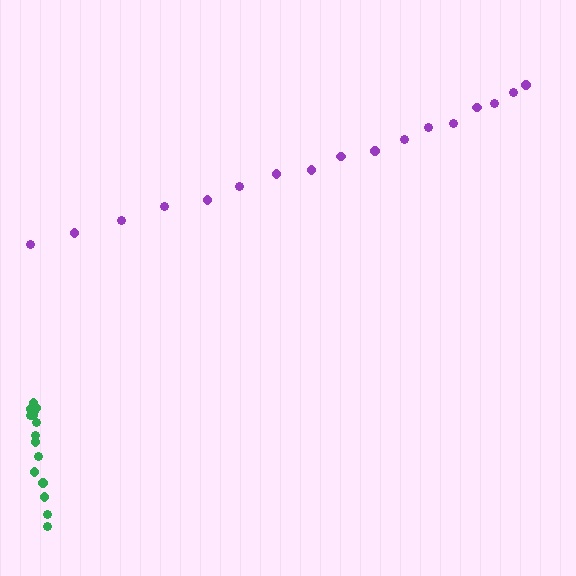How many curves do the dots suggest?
There are 2 distinct paths.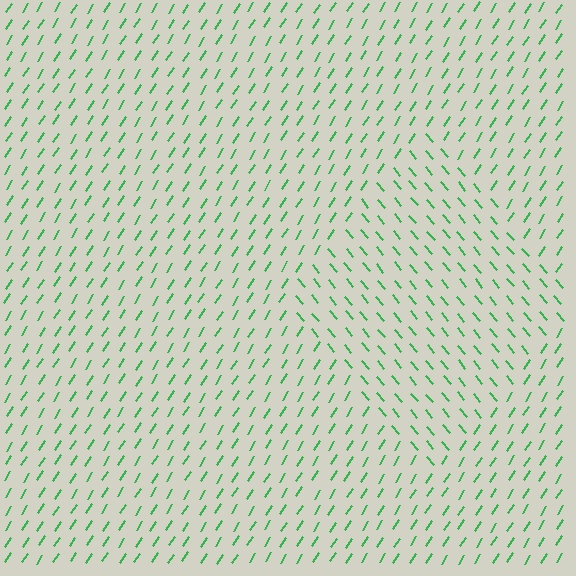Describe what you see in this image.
The image is filled with small green line segments. A diamond region in the image has lines oriented differently from the surrounding lines, creating a visible texture boundary.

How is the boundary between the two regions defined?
The boundary is defined purely by a change in line orientation (approximately 72 degrees difference). All lines are the same color and thickness.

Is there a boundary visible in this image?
Yes, there is a texture boundary formed by a change in line orientation.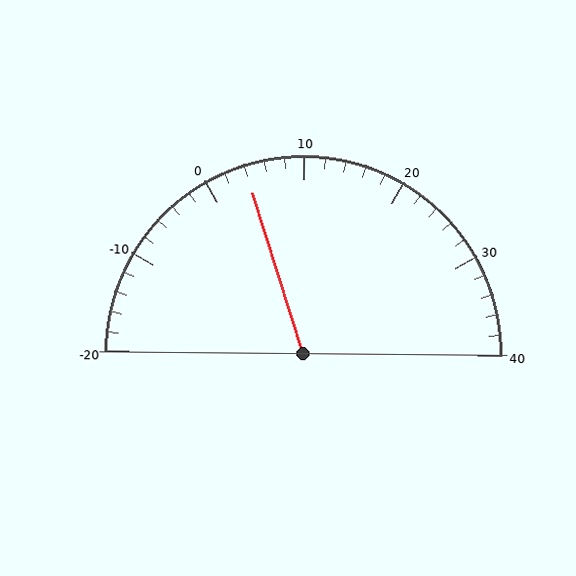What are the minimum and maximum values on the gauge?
The gauge ranges from -20 to 40.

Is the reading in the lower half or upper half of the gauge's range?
The reading is in the lower half of the range (-20 to 40).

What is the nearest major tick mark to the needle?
The nearest major tick mark is 0.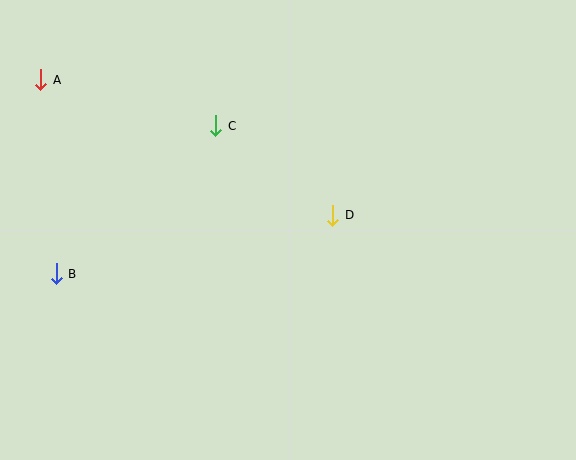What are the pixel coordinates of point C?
Point C is at (216, 126).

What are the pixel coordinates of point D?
Point D is at (333, 215).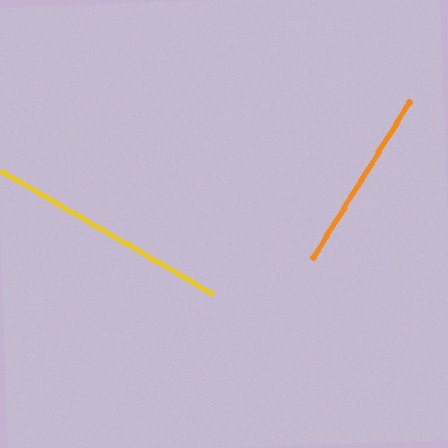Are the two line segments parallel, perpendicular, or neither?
Perpendicular — they meet at approximately 88°.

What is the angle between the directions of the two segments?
Approximately 88 degrees.